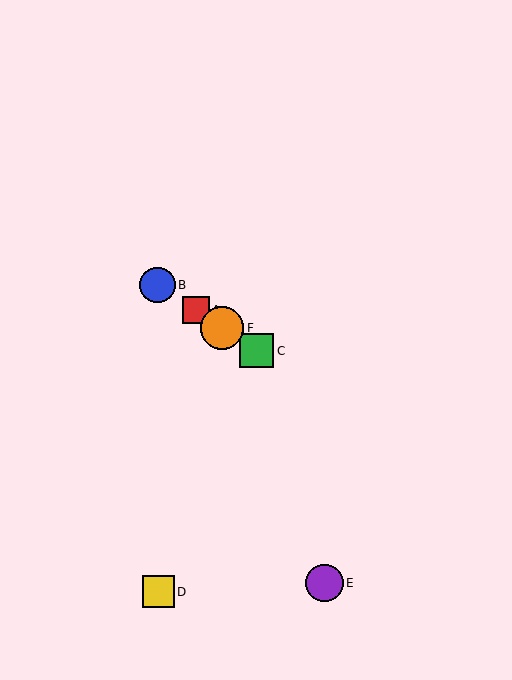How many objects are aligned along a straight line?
4 objects (A, B, C, F) are aligned along a straight line.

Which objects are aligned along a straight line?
Objects A, B, C, F are aligned along a straight line.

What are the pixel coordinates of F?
Object F is at (222, 328).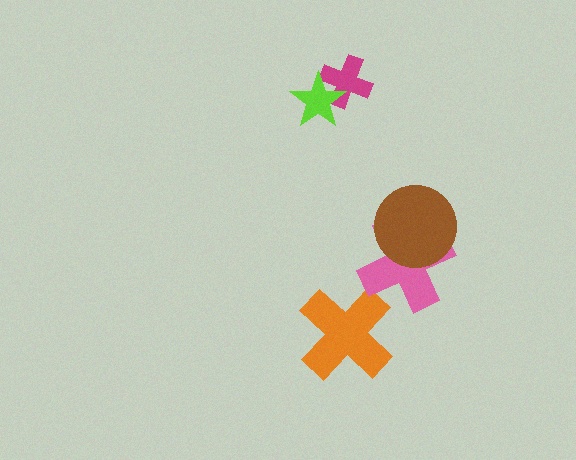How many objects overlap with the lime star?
1 object overlaps with the lime star.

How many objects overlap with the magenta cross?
1 object overlaps with the magenta cross.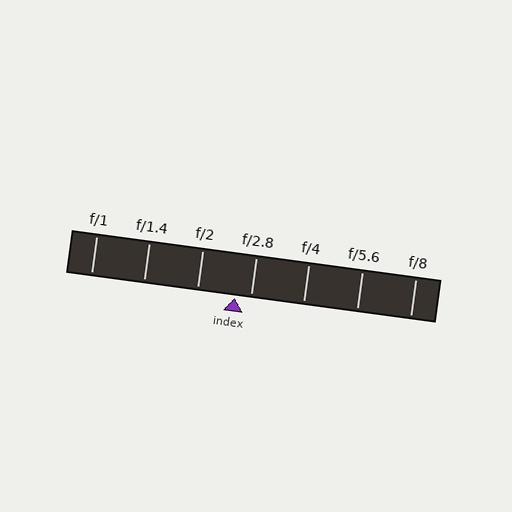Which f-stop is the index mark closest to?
The index mark is closest to f/2.8.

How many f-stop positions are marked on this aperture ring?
There are 7 f-stop positions marked.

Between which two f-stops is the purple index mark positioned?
The index mark is between f/2 and f/2.8.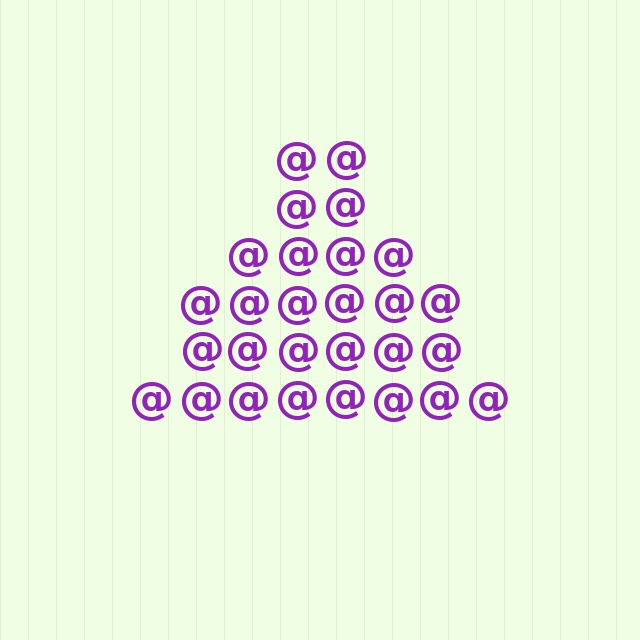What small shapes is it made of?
It is made of small at signs.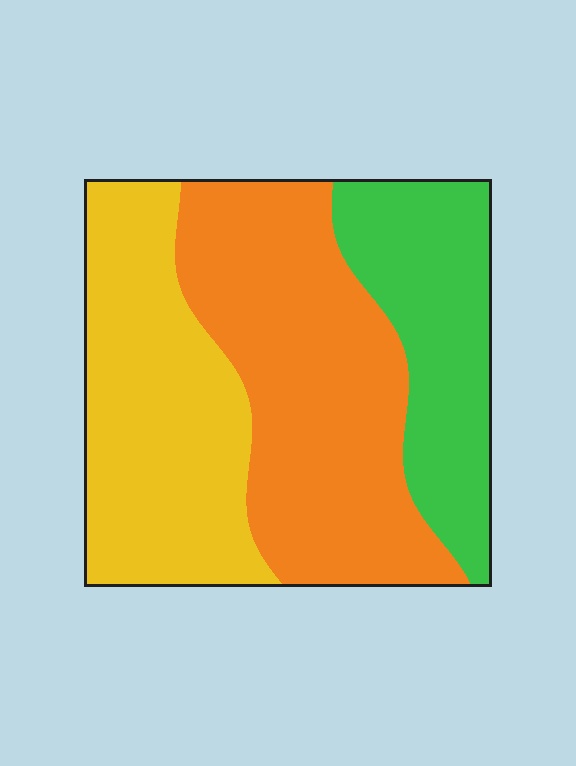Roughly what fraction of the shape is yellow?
Yellow covers about 35% of the shape.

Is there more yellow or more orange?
Orange.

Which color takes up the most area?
Orange, at roughly 40%.